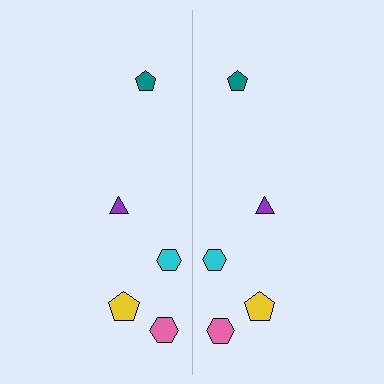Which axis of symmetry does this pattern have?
The pattern has a vertical axis of symmetry running through the center of the image.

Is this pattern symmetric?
Yes, this pattern has bilateral (reflection) symmetry.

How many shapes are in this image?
There are 10 shapes in this image.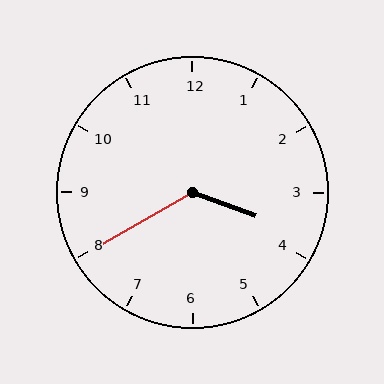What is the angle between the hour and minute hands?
Approximately 130 degrees.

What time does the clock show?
3:40.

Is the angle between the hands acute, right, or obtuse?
It is obtuse.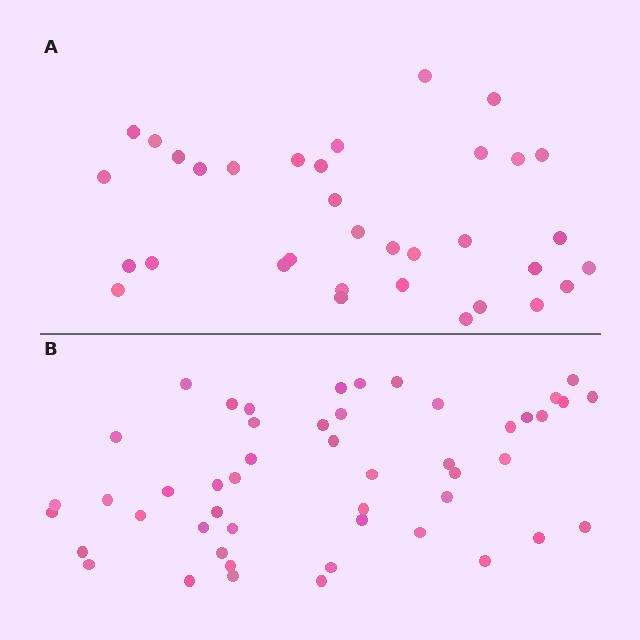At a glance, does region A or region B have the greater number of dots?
Region B (the bottom region) has more dots.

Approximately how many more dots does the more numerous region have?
Region B has approximately 15 more dots than region A.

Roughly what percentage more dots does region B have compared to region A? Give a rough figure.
About 45% more.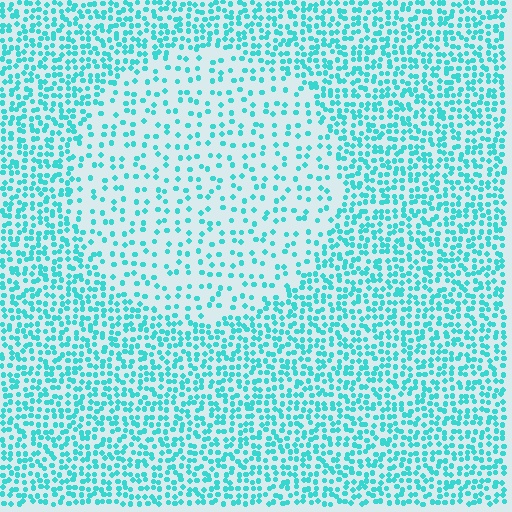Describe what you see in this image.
The image contains small cyan elements arranged at two different densities. A circle-shaped region is visible where the elements are less densely packed than the surrounding area.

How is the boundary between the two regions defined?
The boundary is defined by a change in element density (approximately 2.3x ratio). All elements are the same color, size, and shape.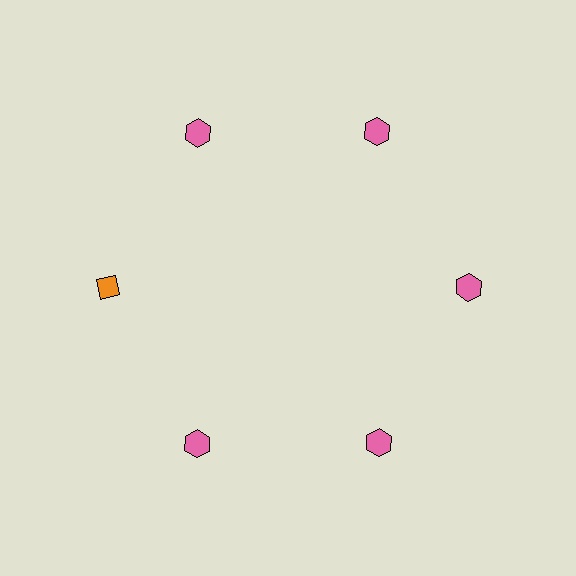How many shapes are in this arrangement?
There are 6 shapes arranged in a ring pattern.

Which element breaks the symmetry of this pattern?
The orange diamond at roughly the 9 o'clock position breaks the symmetry. All other shapes are pink hexagons.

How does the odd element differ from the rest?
It differs in both color (orange instead of pink) and shape (diamond instead of hexagon).